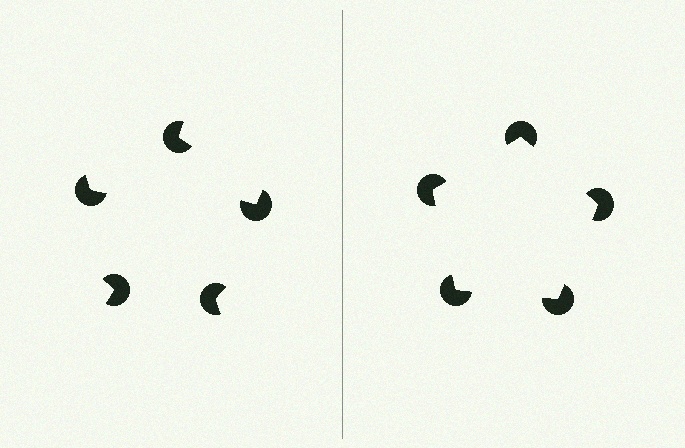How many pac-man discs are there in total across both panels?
10 — 5 on each side.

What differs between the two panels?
The pac-man discs are positioned identically on both sides; only the wedge orientations differ. On the right they align to a pentagon; on the left they are misaligned.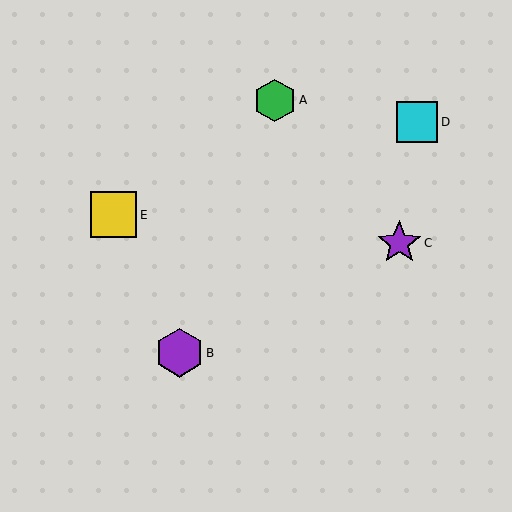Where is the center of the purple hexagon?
The center of the purple hexagon is at (179, 353).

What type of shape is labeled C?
Shape C is a purple star.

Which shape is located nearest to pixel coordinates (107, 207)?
The yellow square (labeled E) at (114, 215) is nearest to that location.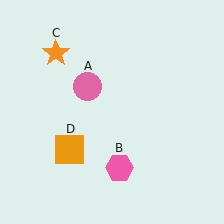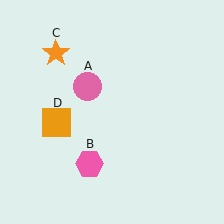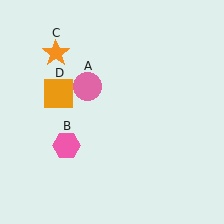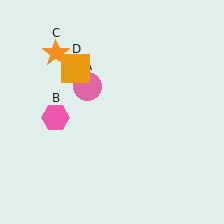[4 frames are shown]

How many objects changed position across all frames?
2 objects changed position: pink hexagon (object B), orange square (object D).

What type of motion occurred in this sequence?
The pink hexagon (object B), orange square (object D) rotated clockwise around the center of the scene.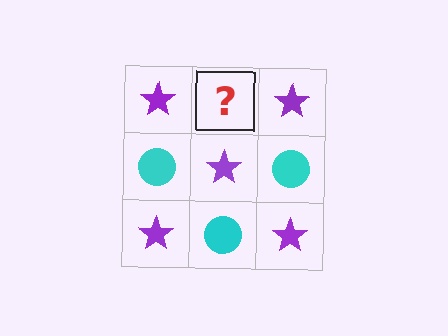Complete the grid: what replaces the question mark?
The question mark should be replaced with a cyan circle.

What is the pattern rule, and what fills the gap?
The rule is that it alternates purple star and cyan circle in a checkerboard pattern. The gap should be filled with a cyan circle.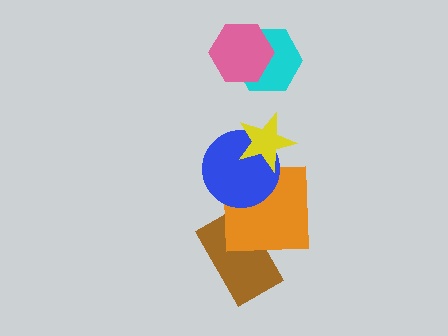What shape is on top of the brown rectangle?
The orange square is on top of the brown rectangle.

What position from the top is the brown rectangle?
The brown rectangle is 6th from the top.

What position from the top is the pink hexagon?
The pink hexagon is 1st from the top.